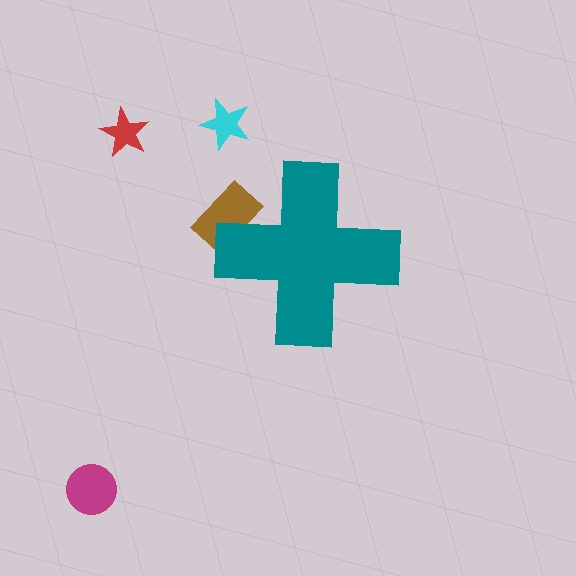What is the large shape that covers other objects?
A teal cross.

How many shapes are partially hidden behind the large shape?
1 shape is partially hidden.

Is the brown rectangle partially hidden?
Yes, the brown rectangle is partially hidden behind the teal cross.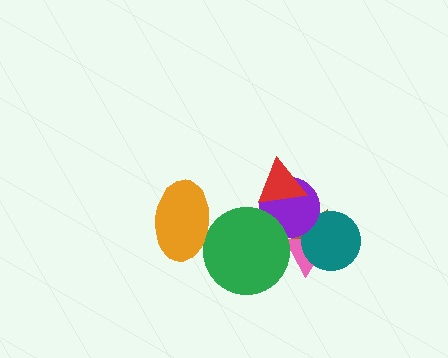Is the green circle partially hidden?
Yes, it is partially covered by another shape.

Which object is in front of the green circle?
The orange ellipse is in front of the green circle.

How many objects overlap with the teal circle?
3 objects overlap with the teal circle.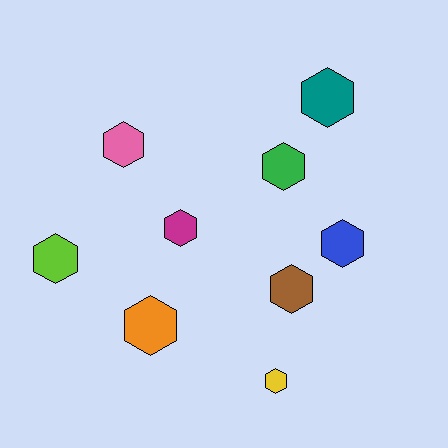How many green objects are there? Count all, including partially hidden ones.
There is 1 green object.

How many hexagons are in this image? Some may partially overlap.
There are 9 hexagons.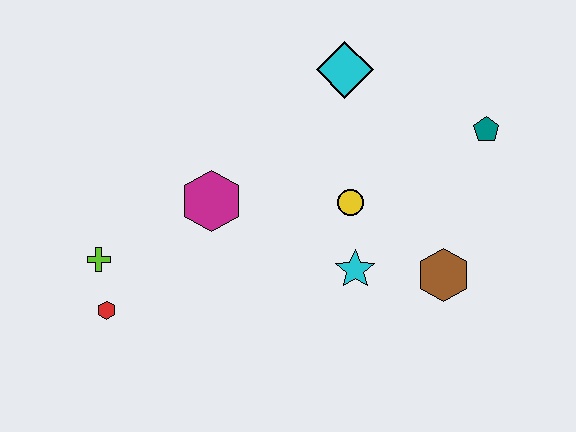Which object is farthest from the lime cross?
The teal pentagon is farthest from the lime cross.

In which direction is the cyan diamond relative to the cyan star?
The cyan diamond is above the cyan star.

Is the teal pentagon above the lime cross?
Yes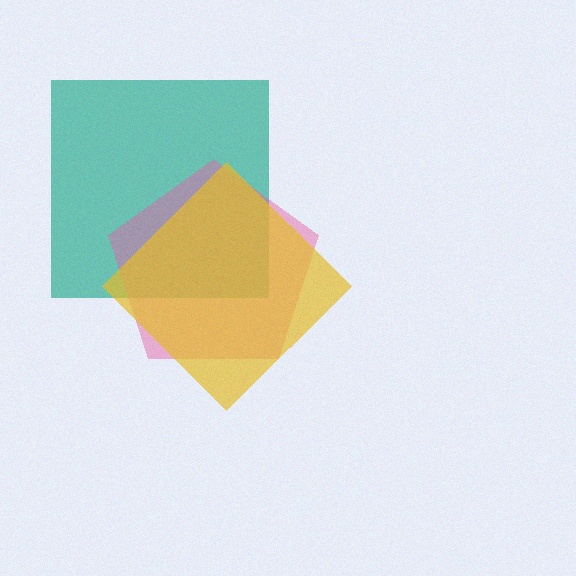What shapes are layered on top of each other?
The layered shapes are: a teal square, a pink pentagon, a yellow diamond.